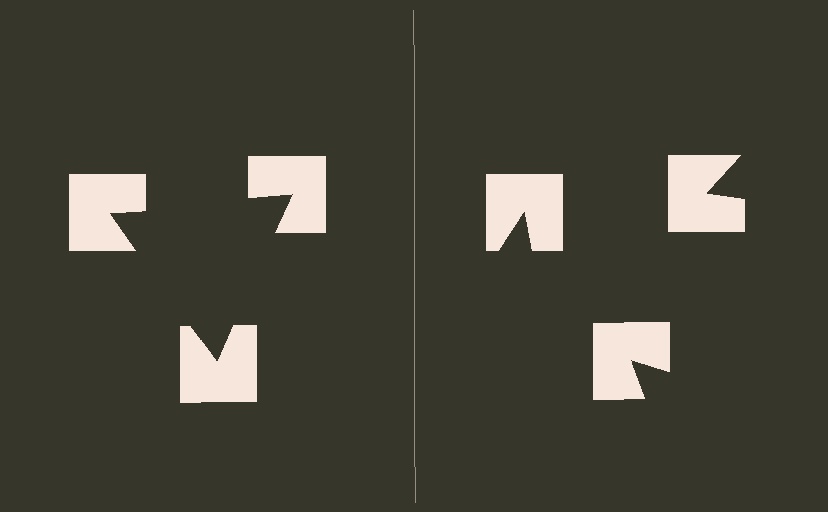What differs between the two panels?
The notched squares are positioned identically on both sides; only the wedge orientations differ. On the left they align to a triangle; on the right they are misaligned.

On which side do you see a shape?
An illusory triangle appears on the left side. On the right side the wedge cuts are rotated, so no coherent shape forms.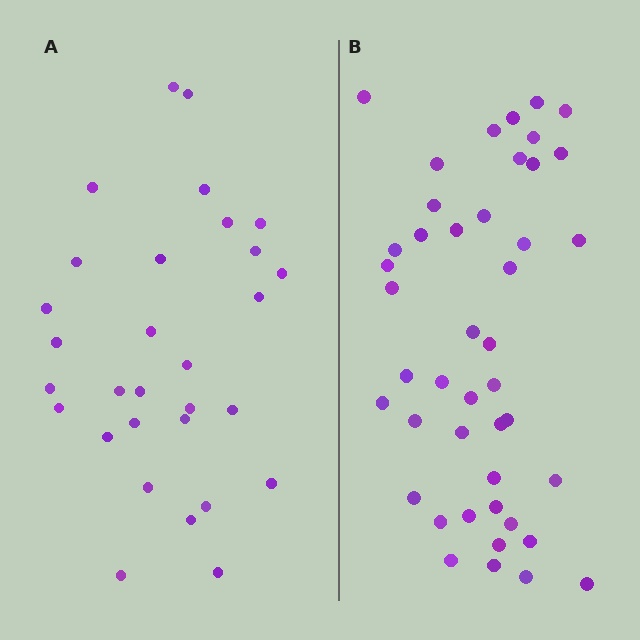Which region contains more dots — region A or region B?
Region B (the right region) has more dots.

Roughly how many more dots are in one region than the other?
Region B has approximately 15 more dots than region A.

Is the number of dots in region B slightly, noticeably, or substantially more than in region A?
Region B has substantially more. The ratio is roughly 1.5 to 1.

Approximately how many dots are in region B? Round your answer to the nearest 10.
About 40 dots. (The exact count is 44, which rounds to 40.)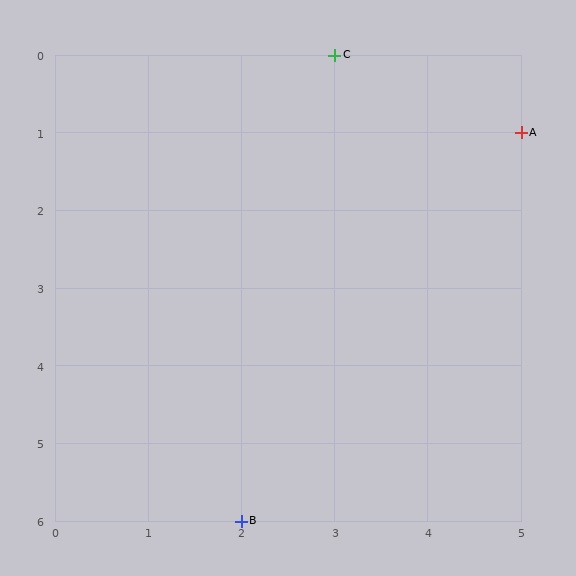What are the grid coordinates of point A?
Point A is at grid coordinates (5, 1).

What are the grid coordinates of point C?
Point C is at grid coordinates (3, 0).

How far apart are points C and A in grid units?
Points C and A are 2 columns and 1 row apart (about 2.2 grid units diagonally).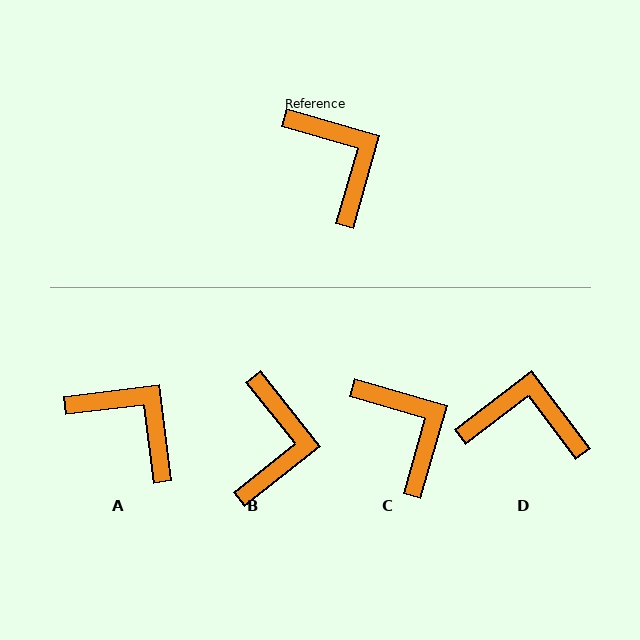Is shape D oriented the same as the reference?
No, it is off by about 53 degrees.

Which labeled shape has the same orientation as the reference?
C.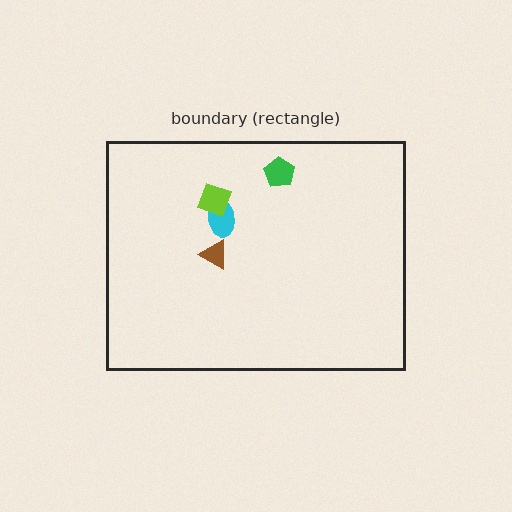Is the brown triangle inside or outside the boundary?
Inside.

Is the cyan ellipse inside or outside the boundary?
Inside.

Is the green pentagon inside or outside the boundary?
Inside.